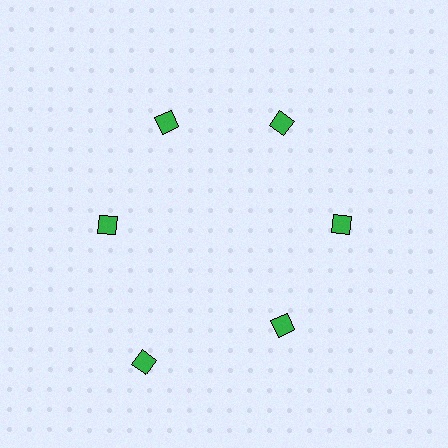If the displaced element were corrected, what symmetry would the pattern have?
It would have 6-fold rotational symmetry — the pattern would map onto itself every 60 degrees.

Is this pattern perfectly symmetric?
No. The 6 green diamonds are arranged in a ring, but one element near the 7 o'clock position is pushed outward from the center, breaking the 6-fold rotational symmetry.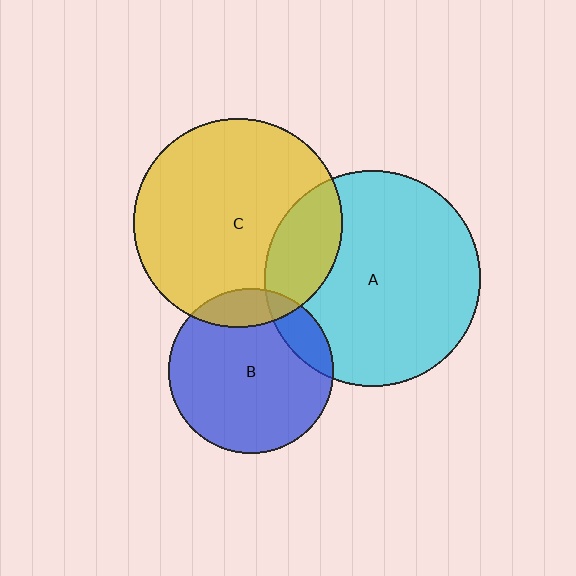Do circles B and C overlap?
Yes.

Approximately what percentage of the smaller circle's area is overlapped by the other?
Approximately 15%.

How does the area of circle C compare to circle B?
Approximately 1.6 times.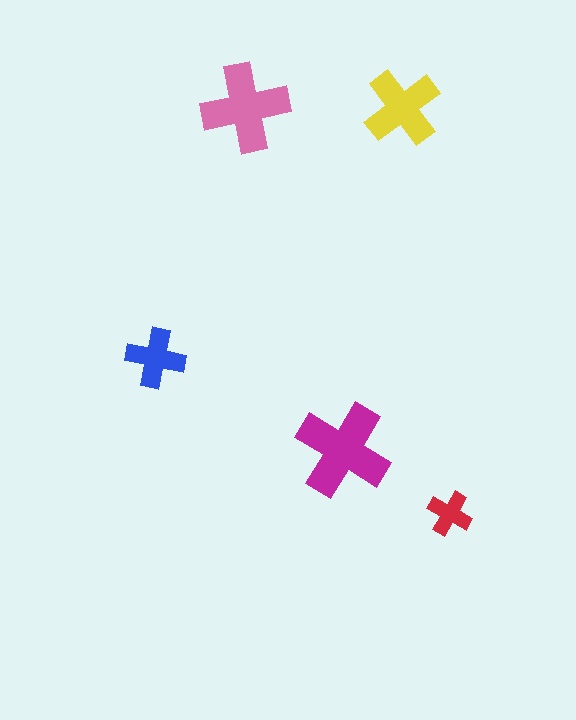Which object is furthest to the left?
The blue cross is leftmost.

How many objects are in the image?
There are 5 objects in the image.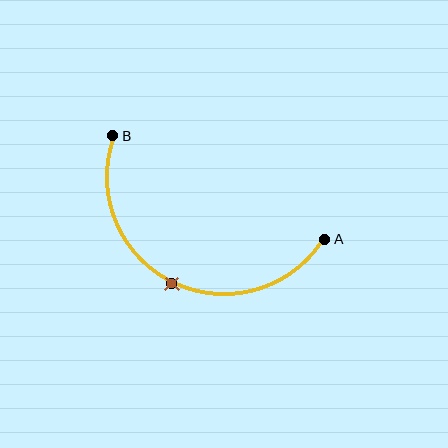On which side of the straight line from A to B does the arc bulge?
The arc bulges below the straight line connecting A and B.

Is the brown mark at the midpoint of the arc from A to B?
Yes. The brown mark lies on the arc at equal arc-length from both A and B — it is the arc midpoint.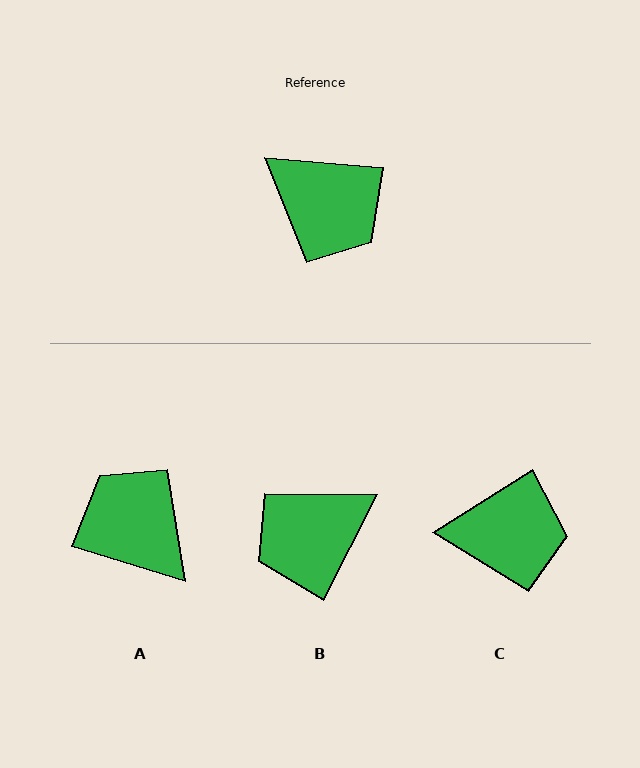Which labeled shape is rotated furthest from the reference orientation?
A, about 168 degrees away.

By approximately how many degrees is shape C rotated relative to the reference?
Approximately 37 degrees counter-clockwise.